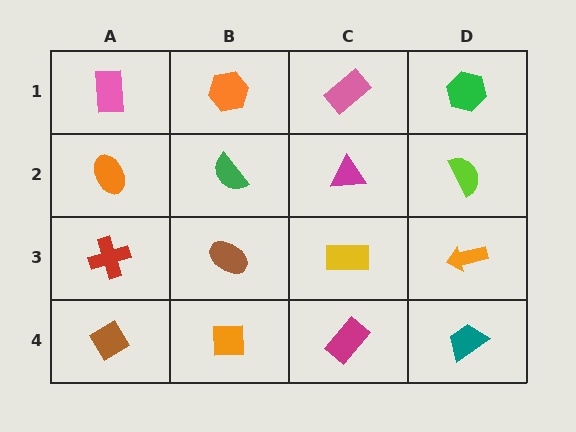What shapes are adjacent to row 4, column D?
An orange arrow (row 3, column D), a magenta rectangle (row 4, column C).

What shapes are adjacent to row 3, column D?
A lime semicircle (row 2, column D), a teal trapezoid (row 4, column D), a yellow rectangle (row 3, column C).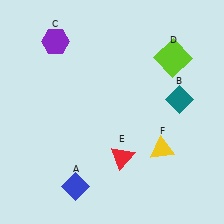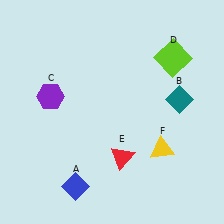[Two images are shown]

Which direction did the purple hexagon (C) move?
The purple hexagon (C) moved down.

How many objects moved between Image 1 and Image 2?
1 object moved between the two images.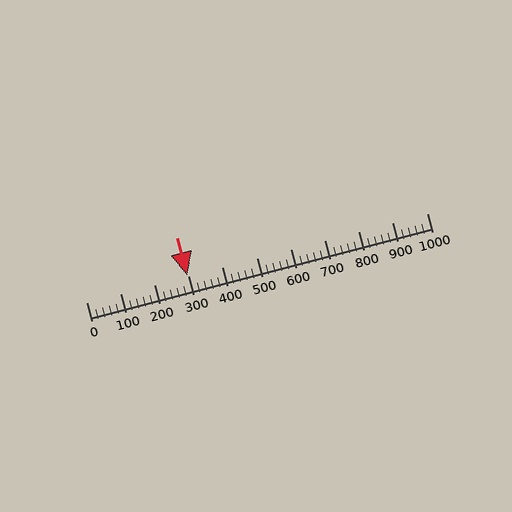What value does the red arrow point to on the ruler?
The red arrow points to approximately 297.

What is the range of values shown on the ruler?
The ruler shows values from 0 to 1000.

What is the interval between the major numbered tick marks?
The major tick marks are spaced 100 units apart.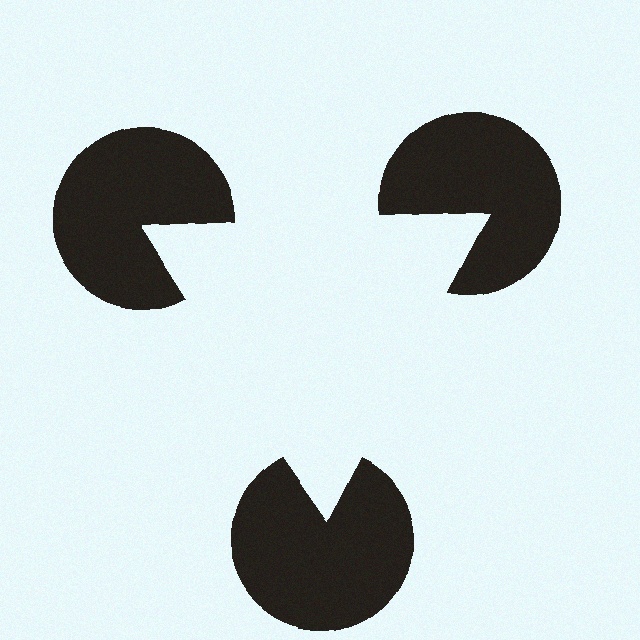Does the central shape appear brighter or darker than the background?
It typically appears slightly brighter than the background, even though no actual brightness change is drawn.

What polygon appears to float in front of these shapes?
An illusory triangle — its edges are inferred from the aligned wedge cuts in the pac-man discs, not physically drawn.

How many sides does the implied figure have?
3 sides.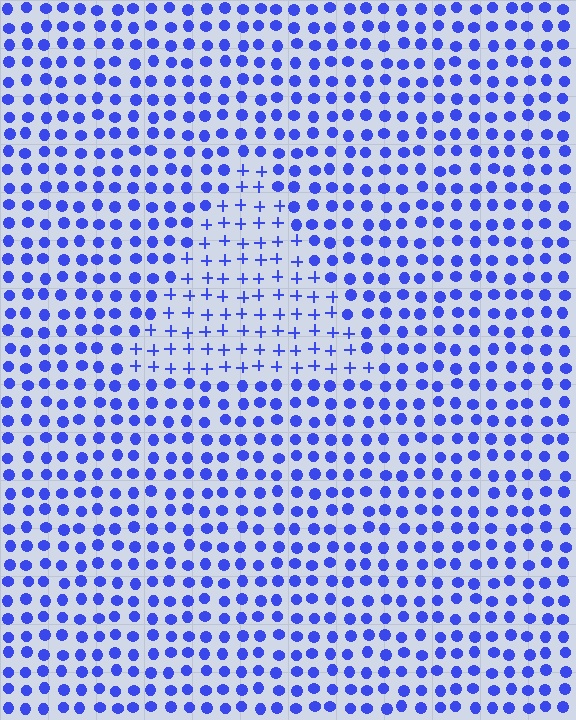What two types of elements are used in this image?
The image uses plus signs inside the triangle region and circles outside it.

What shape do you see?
I see a triangle.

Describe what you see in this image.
The image is filled with small blue elements arranged in a uniform grid. A triangle-shaped region contains plus signs, while the surrounding area contains circles. The boundary is defined purely by the change in element shape.